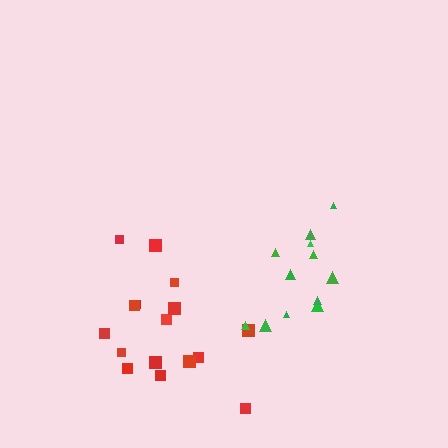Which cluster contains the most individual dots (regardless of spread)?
Red (16).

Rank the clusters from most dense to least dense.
green, red.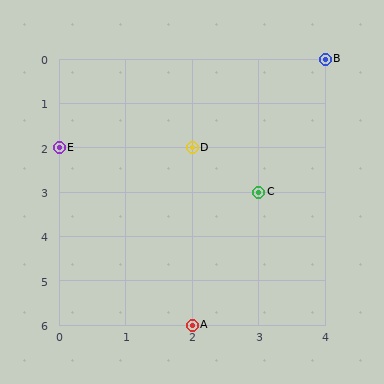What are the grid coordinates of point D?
Point D is at grid coordinates (2, 2).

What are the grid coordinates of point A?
Point A is at grid coordinates (2, 6).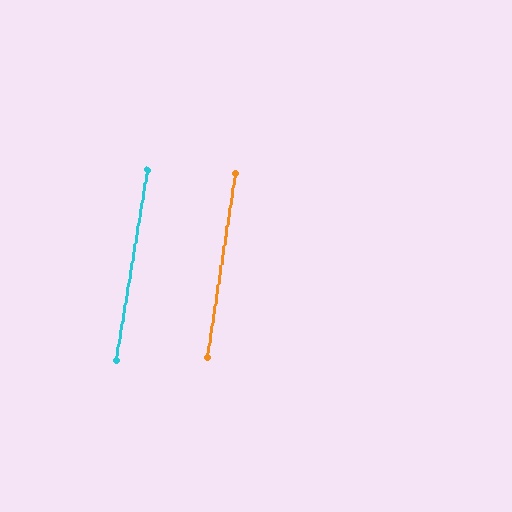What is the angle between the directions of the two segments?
Approximately 1 degree.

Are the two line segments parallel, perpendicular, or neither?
Parallel — their directions differ by only 0.8°.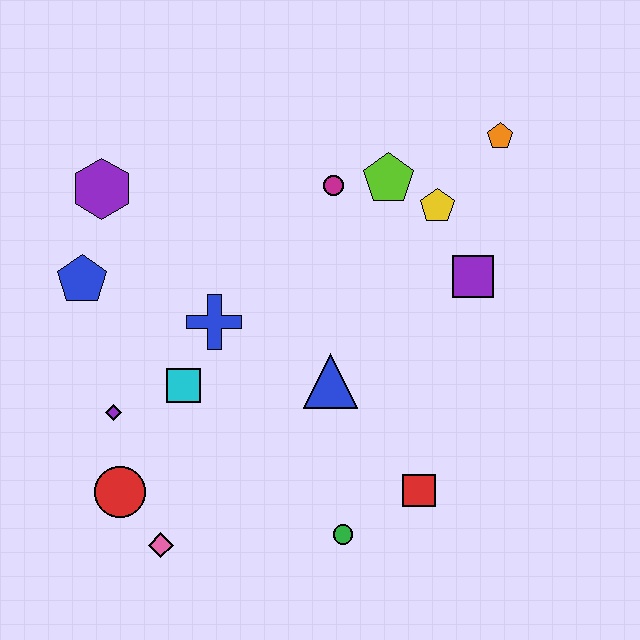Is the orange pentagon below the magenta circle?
No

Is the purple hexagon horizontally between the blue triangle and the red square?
No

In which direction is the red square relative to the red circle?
The red square is to the right of the red circle.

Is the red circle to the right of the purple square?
No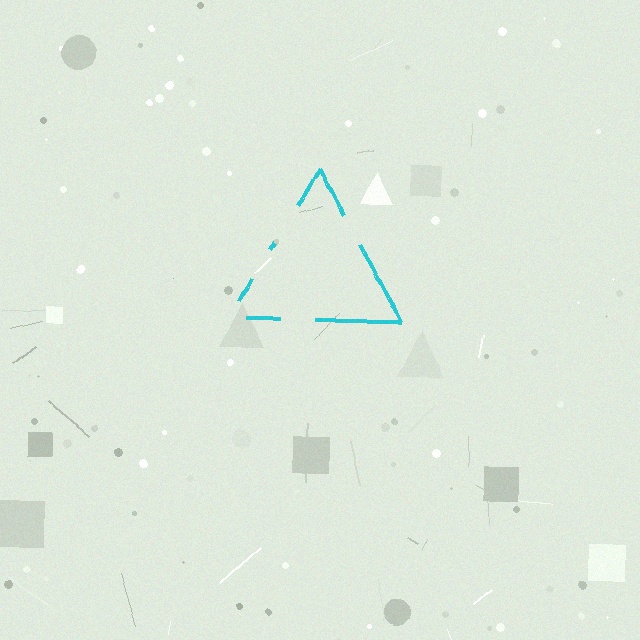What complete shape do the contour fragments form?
The contour fragments form a triangle.